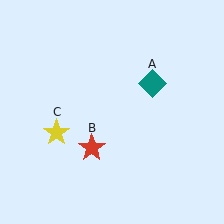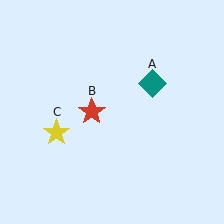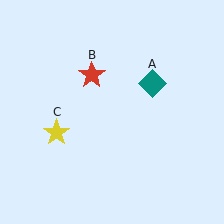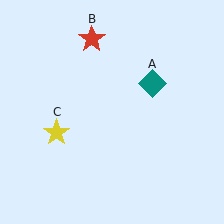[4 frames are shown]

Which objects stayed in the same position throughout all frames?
Teal diamond (object A) and yellow star (object C) remained stationary.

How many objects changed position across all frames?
1 object changed position: red star (object B).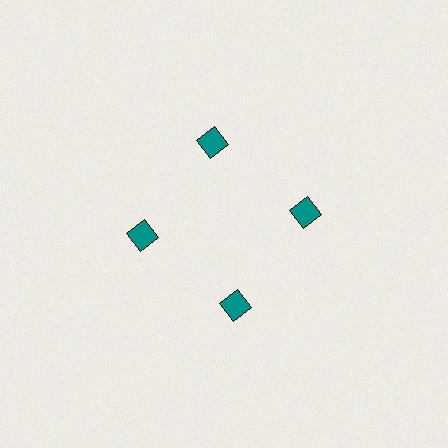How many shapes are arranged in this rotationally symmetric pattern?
There are 4 shapes, arranged in 4 groups of 1.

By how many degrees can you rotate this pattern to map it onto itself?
The pattern maps onto itself every 90 degrees of rotation.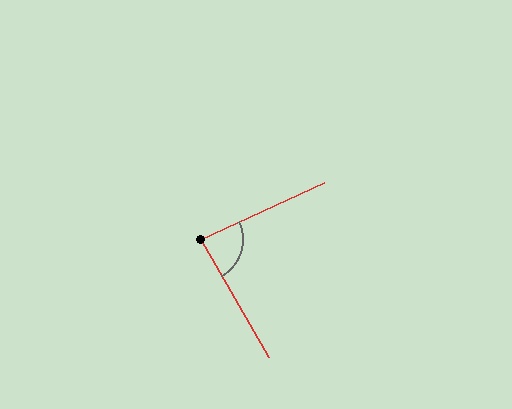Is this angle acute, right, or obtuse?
It is acute.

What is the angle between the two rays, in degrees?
Approximately 85 degrees.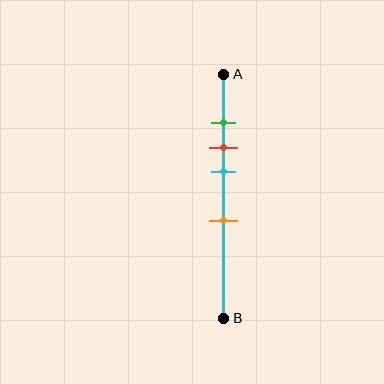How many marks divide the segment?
There are 4 marks dividing the segment.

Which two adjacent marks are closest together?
The green and red marks are the closest adjacent pair.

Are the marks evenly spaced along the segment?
No, the marks are not evenly spaced.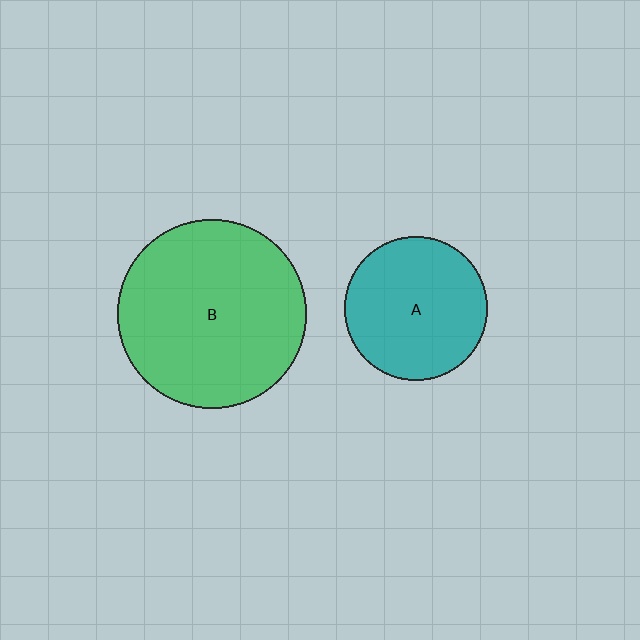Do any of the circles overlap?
No, none of the circles overlap.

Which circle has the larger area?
Circle B (green).